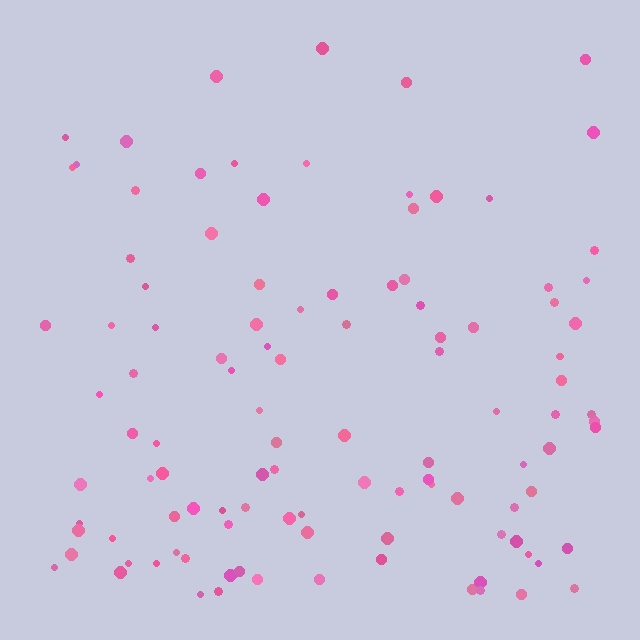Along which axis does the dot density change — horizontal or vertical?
Vertical.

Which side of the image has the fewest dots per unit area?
The top.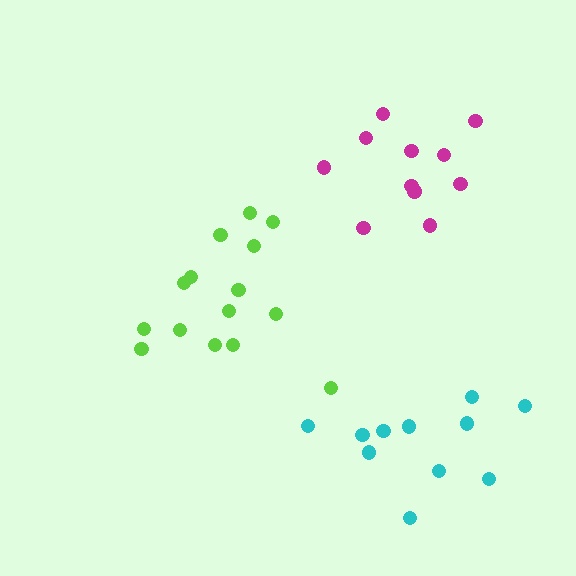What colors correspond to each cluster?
The clusters are colored: lime, cyan, magenta.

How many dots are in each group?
Group 1: 15 dots, Group 2: 11 dots, Group 3: 11 dots (37 total).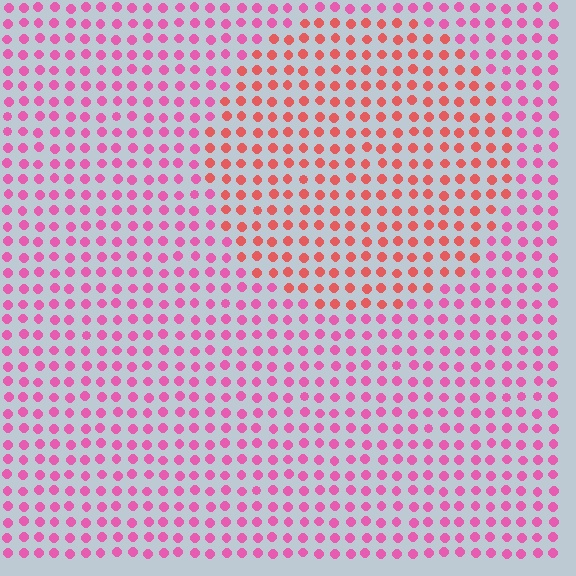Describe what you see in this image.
The image is filled with small pink elements in a uniform arrangement. A circle-shaped region is visible where the elements are tinted to a slightly different hue, forming a subtle color boundary.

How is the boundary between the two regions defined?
The boundary is defined purely by a slight shift in hue (about 35 degrees). Spacing, size, and orientation are identical on both sides.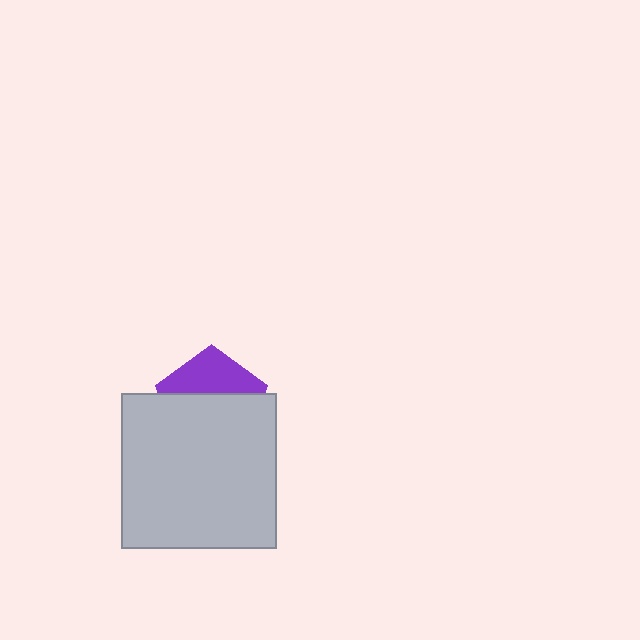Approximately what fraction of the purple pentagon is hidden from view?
Roughly 62% of the purple pentagon is hidden behind the light gray square.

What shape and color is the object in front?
The object in front is a light gray square.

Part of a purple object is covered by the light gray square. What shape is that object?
It is a pentagon.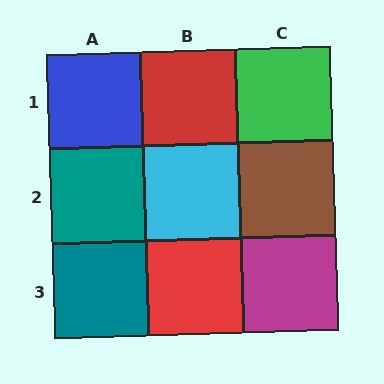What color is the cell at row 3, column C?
Magenta.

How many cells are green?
1 cell is green.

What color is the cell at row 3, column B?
Red.